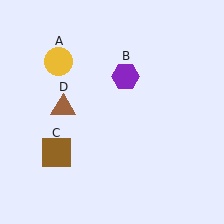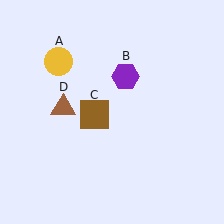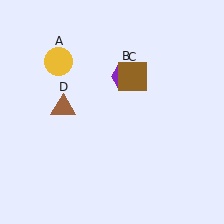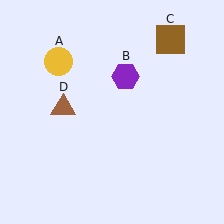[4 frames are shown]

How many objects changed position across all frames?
1 object changed position: brown square (object C).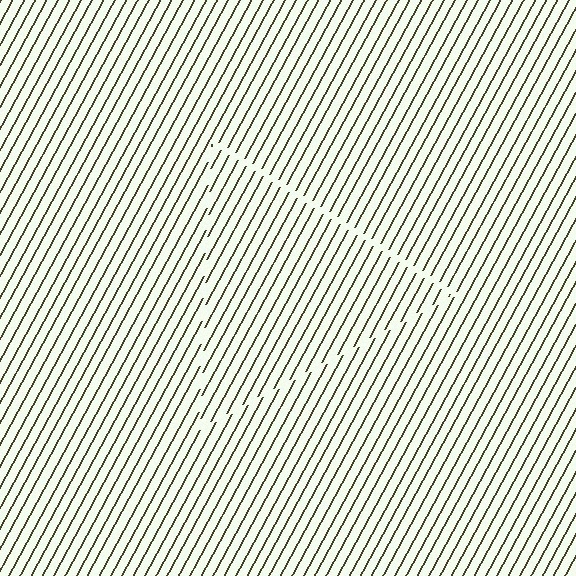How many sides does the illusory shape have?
3 sides — the line-ends trace a triangle.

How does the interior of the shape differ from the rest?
The interior of the shape contains the same grating, shifted by half a period — the contour is defined by the phase discontinuity where line-ends from the inner and outer gratings abut.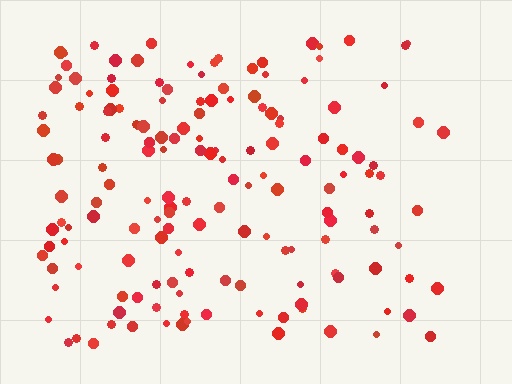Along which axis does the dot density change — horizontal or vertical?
Horizontal.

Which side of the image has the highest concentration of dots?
The left.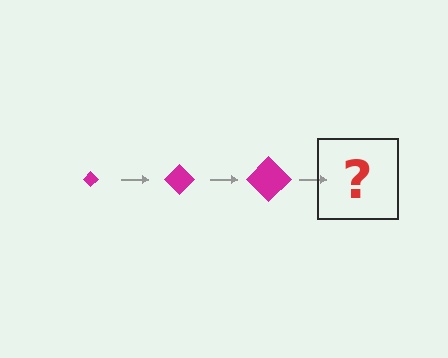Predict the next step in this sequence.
The next step is a magenta diamond, larger than the previous one.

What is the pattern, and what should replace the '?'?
The pattern is that the diamond gets progressively larger each step. The '?' should be a magenta diamond, larger than the previous one.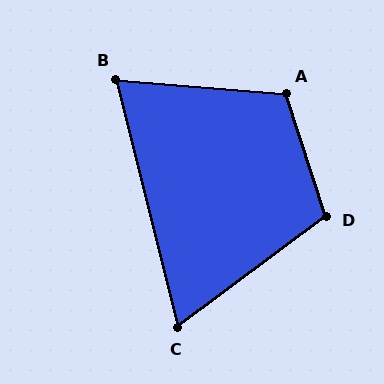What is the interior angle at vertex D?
Approximately 109 degrees (obtuse).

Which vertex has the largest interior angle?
A, at approximately 113 degrees.